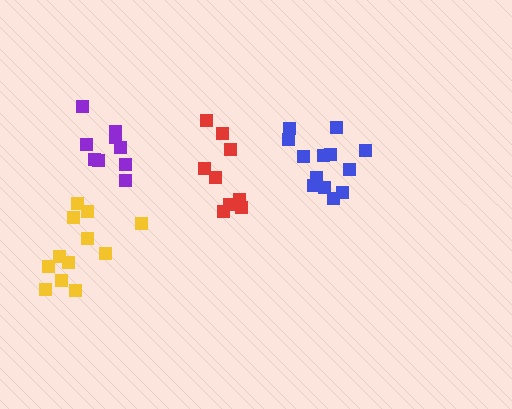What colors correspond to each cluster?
The clusters are colored: blue, purple, yellow, red.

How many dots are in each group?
Group 1: 13 dots, Group 2: 9 dots, Group 3: 12 dots, Group 4: 9 dots (43 total).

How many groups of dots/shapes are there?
There are 4 groups.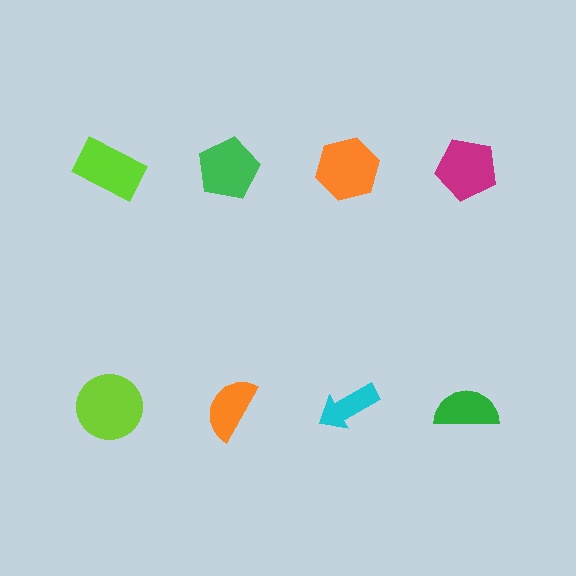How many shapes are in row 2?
4 shapes.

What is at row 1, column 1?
A lime rectangle.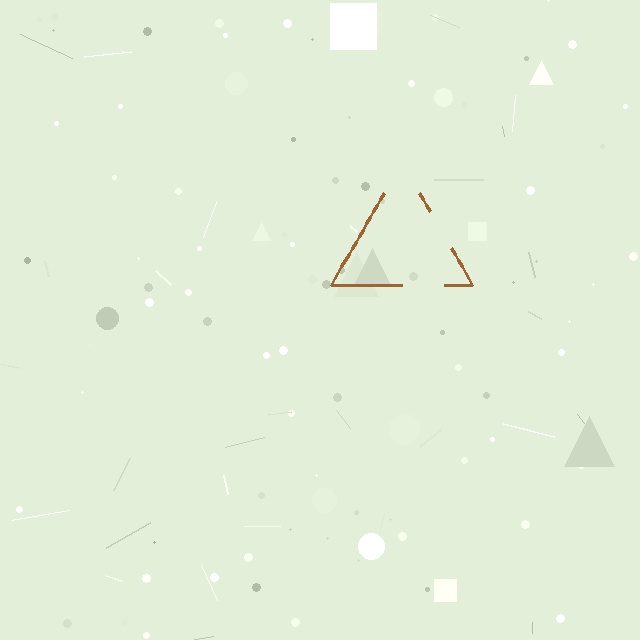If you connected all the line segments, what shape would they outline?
They would outline a triangle.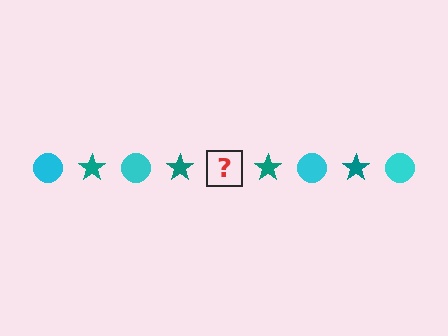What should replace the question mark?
The question mark should be replaced with a cyan circle.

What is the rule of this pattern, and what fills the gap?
The rule is that the pattern alternates between cyan circle and teal star. The gap should be filled with a cyan circle.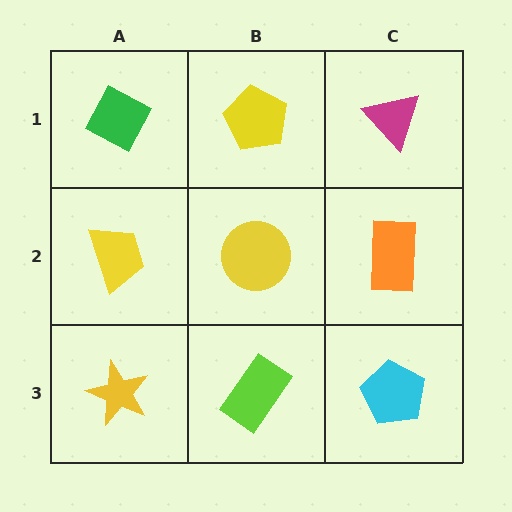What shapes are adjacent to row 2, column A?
A green diamond (row 1, column A), a yellow star (row 3, column A), a yellow circle (row 2, column B).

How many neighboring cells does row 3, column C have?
2.